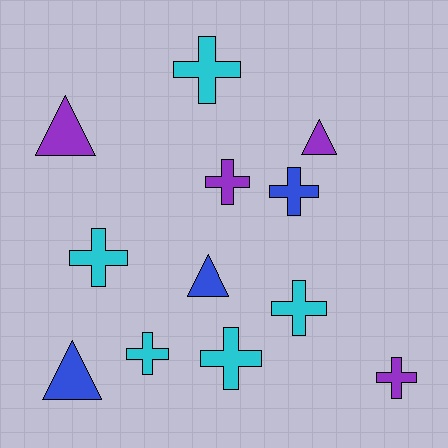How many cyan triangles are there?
There are no cyan triangles.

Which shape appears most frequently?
Cross, with 8 objects.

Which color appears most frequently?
Cyan, with 5 objects.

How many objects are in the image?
There are 12 objects.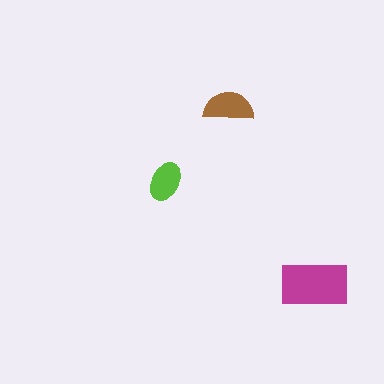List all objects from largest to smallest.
The magenta rectangle, the brown semicircle, the lime ellipse.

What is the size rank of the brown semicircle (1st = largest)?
2nd.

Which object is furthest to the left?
The lime ellipse is leftmost.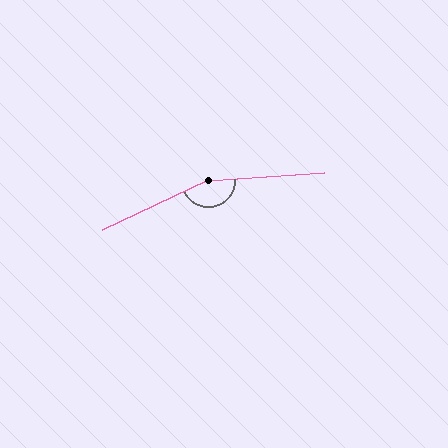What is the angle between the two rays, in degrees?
Approximately 159 degrees.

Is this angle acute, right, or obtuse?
It is obtuse.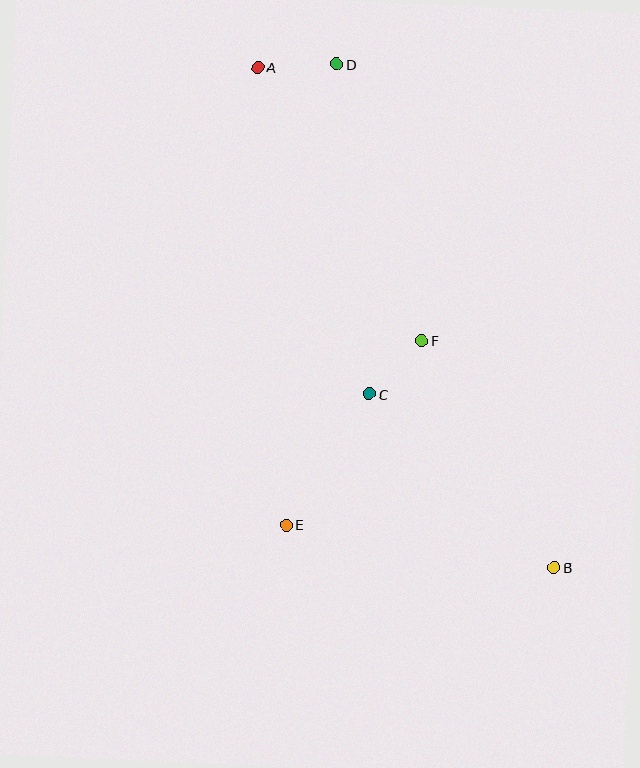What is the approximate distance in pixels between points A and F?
The distance between A and F is approximately 318 pixels.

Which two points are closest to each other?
Points C and F are closest to each other.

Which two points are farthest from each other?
Points A and B are farthest from each other.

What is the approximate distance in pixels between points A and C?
The distance between A and C is approximately 345 pixels.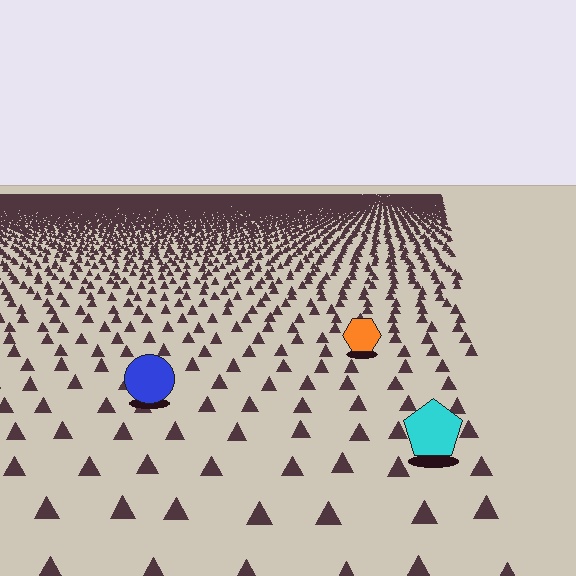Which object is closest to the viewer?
The cyan pentagon is closest. The texture marks near it are larger and more spread out.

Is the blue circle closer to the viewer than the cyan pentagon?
No. The cyan pentagon is closer — you can tell from the texture gradient: the ground texture is coarser near it.